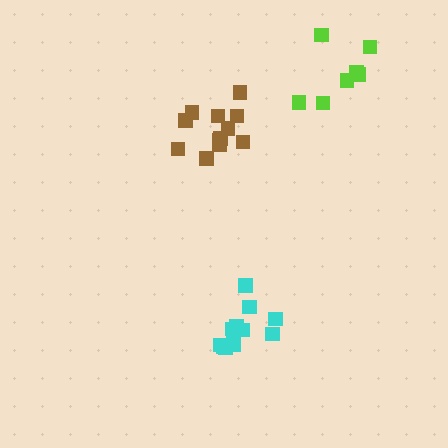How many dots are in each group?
Group 1: 12 dots, Group 2: 12 dots, Group 3: 7 dots (31 total).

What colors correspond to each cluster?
The clusters are colored: brown, cyan, lime.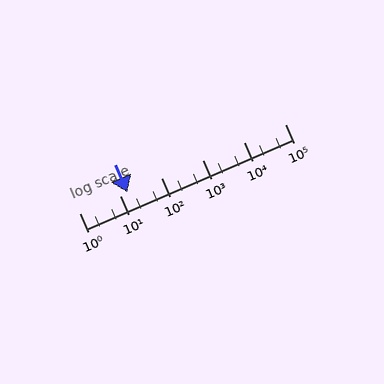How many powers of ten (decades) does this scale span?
The scale spans 5 decades, from 1 to 100000.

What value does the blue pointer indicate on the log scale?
The pointer indicates approximately 15.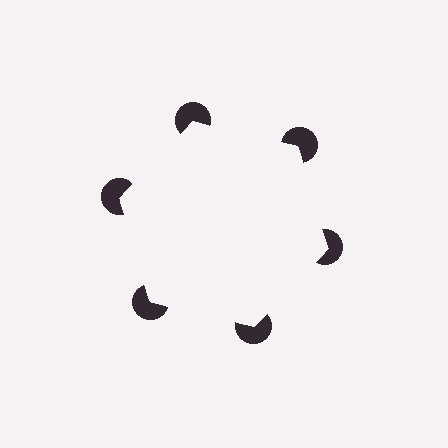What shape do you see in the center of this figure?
An illusory hexagon — its edges are inferred from the aligned wedge cuts in the pac-man discs, not physically drawn.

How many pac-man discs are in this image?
There are 6 — one at each vertex of the illusory hexagon.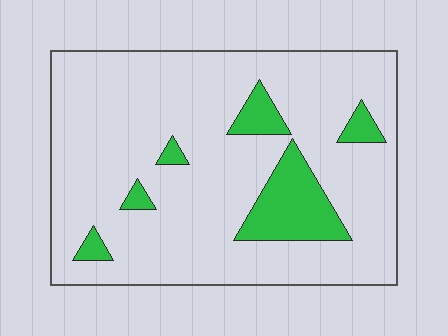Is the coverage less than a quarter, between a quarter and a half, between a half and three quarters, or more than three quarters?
Less than a quarter.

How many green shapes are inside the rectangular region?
6.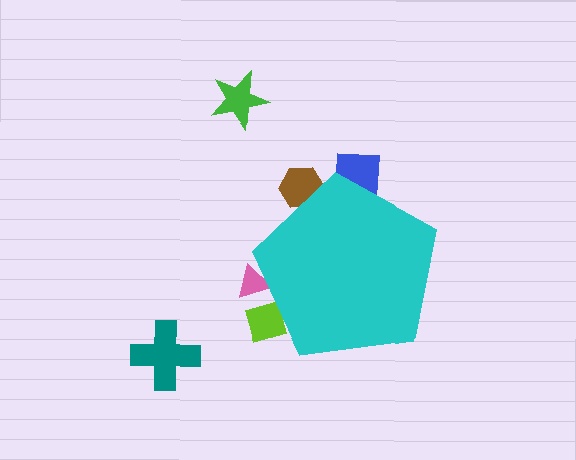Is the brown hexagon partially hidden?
Yes, the brown hexagon is partially hidden behind the cyan pentagon.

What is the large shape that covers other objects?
A cyan pentagon.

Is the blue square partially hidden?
Yes, the blue square is partially hidden behind the cyan pentagon.